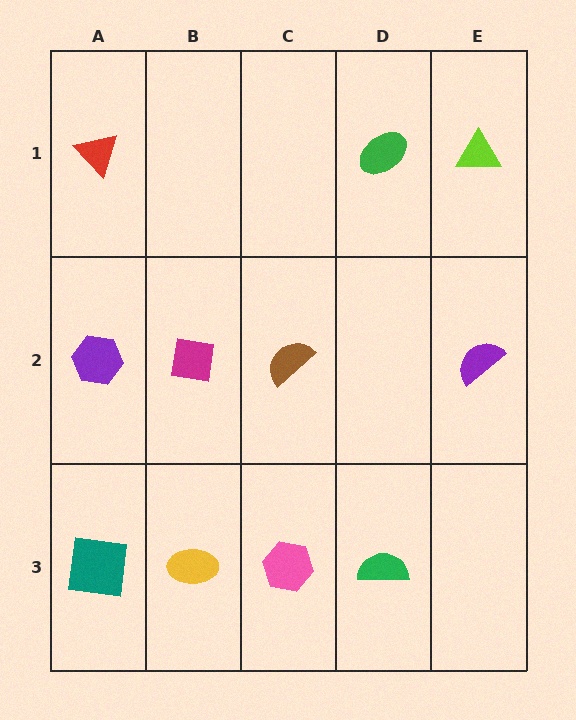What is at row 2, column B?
A magenta square.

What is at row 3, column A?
A teal square.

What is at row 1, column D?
A green ellipse.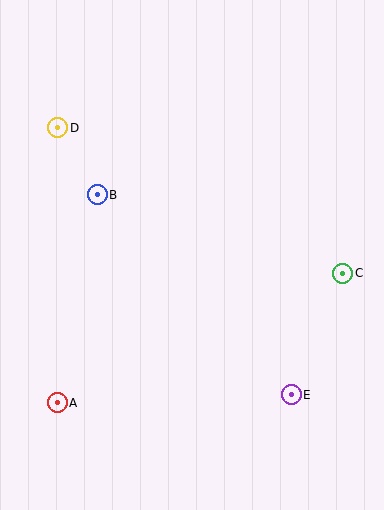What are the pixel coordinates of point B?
Point B is at (97, 195).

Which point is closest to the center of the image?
Point B at (97, 195) is closest to the center.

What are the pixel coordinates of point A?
Point A is at (57, 403).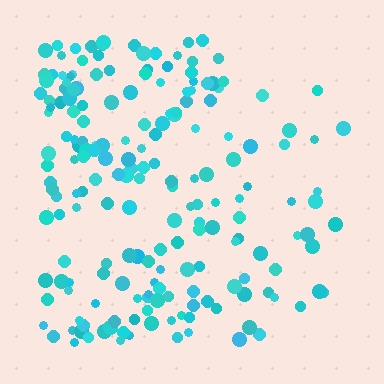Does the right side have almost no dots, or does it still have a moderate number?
Still a moderate number, just noticeably fewer than the left.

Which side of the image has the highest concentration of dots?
The left.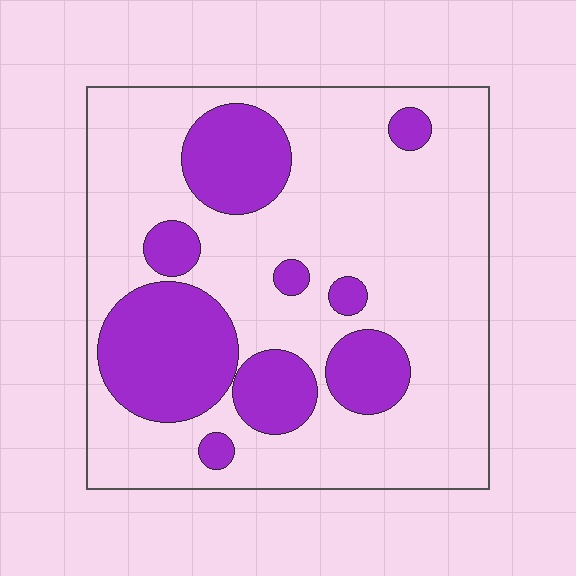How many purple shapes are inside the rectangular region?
9.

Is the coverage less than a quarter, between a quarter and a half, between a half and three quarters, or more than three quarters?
Between a quarter and a half.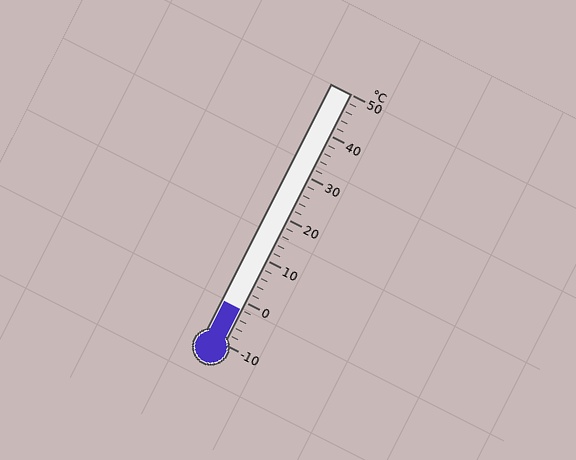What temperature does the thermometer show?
The thermometer shows approximately -2°C.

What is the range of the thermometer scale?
The thermometer scale ranges from -10°C to 50°C.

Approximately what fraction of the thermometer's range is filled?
The thermometer is filled to approximately 15% of its range.